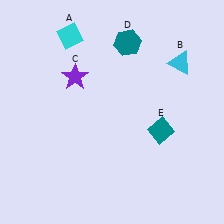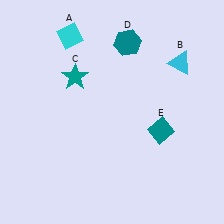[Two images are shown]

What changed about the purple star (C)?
In Image 1, C is purple. In Image 2, it changed to teal.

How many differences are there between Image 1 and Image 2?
There is 1 difference between the two images.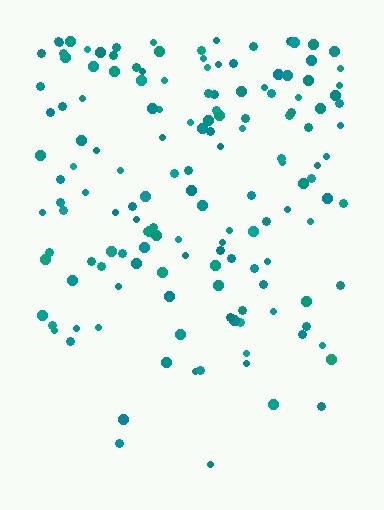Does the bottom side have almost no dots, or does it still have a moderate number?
Still a moderate number, just noticeably fewer than the top.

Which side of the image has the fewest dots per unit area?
The bottom.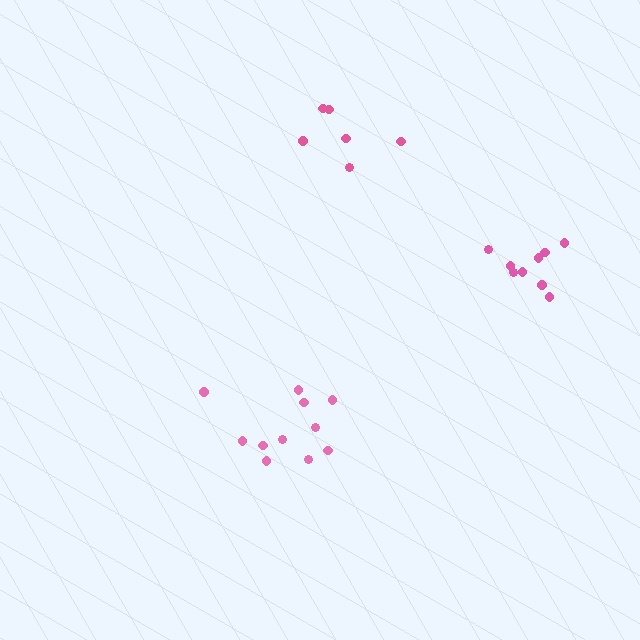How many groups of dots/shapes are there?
There are 3 groups.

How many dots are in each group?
Group 1: 9 dots, Group 2: 11 dots, Group 3: 6 dots (26 total).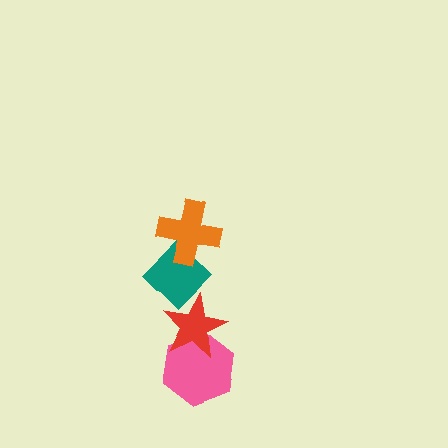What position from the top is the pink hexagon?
The pink hexagon is 4th from the top.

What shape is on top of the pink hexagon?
The red star is on top of the pink hexagon.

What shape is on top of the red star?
The teal diamond is on top of the red star.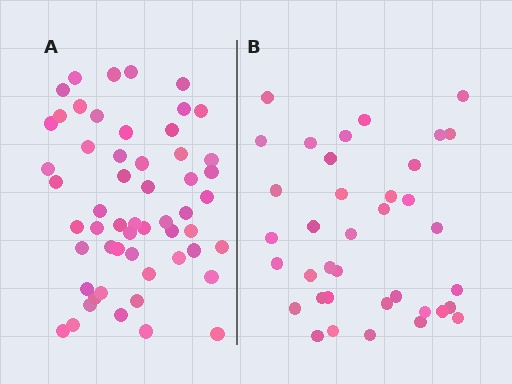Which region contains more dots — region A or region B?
Region A (the left region) has more dots.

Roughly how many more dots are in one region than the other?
Region A has approximately 20 more dots than region B.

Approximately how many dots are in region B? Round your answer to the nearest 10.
About 40 dots. (The exact count is 37, which rounds to 40.)